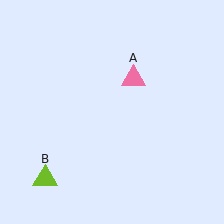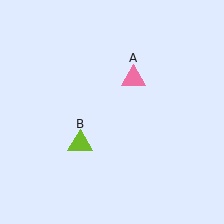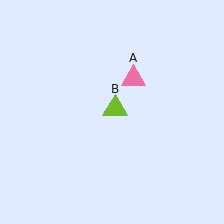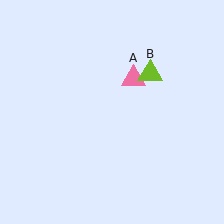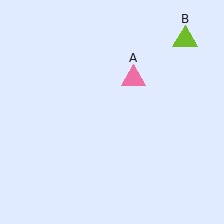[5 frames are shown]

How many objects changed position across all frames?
1 object changed position: lime triangle (object B).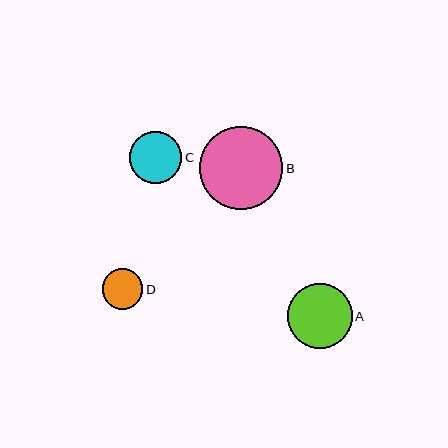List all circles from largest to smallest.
From largest to smallest: B, A, C, D.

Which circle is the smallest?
Circle D is the smallest with a size of approximately 40 pixels.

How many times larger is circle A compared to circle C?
Circle A is approximately 1.3 times the size of circle C.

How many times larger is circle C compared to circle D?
Circle C is approximately 1.3 times the size of circle D.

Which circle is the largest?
Circle B is the largest with a size of approximately 83 pixels.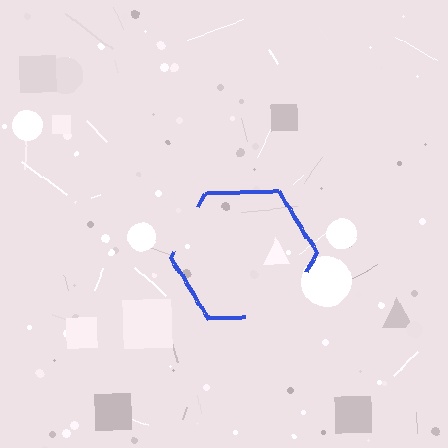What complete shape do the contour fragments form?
The contour fragments form a hexagon.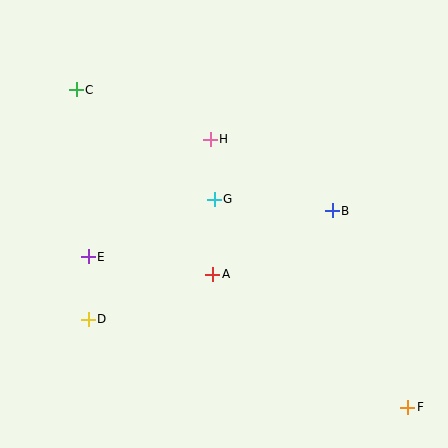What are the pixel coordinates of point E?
Point E is at (88, 257).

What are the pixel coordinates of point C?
Point C is at (76, 90).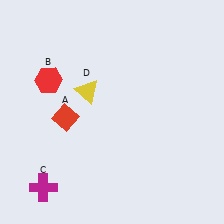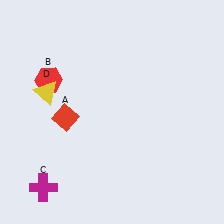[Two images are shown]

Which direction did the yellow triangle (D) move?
The yellow triangle (D) moved left.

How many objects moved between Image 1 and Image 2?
1 object moved between the two images.